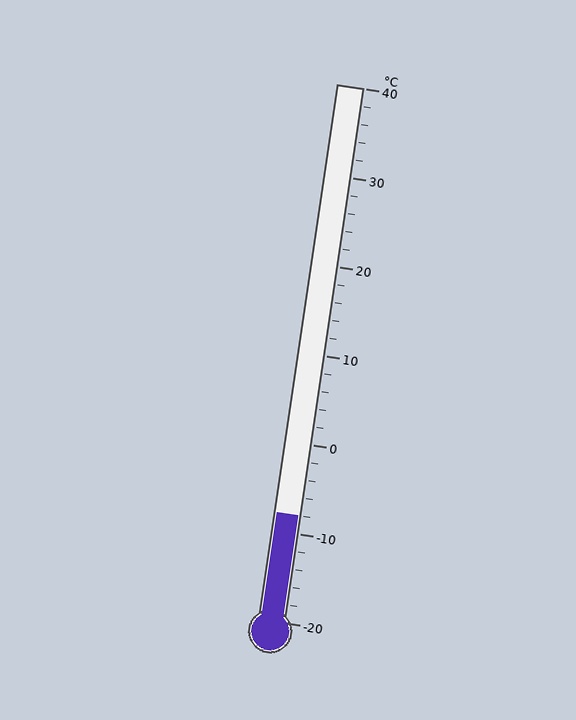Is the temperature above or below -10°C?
The temperature is above -10°C.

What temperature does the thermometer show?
The thermometer shows approximately -8°C.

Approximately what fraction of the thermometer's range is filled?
The thermometer is filled to approximately 20% of its range.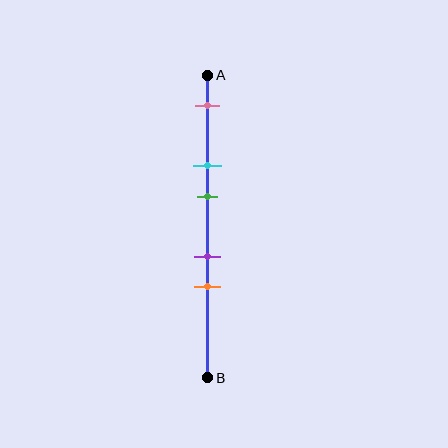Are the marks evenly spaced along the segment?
No, the marks are not evenly spaced.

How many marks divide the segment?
There are 5 marks dividing the segment.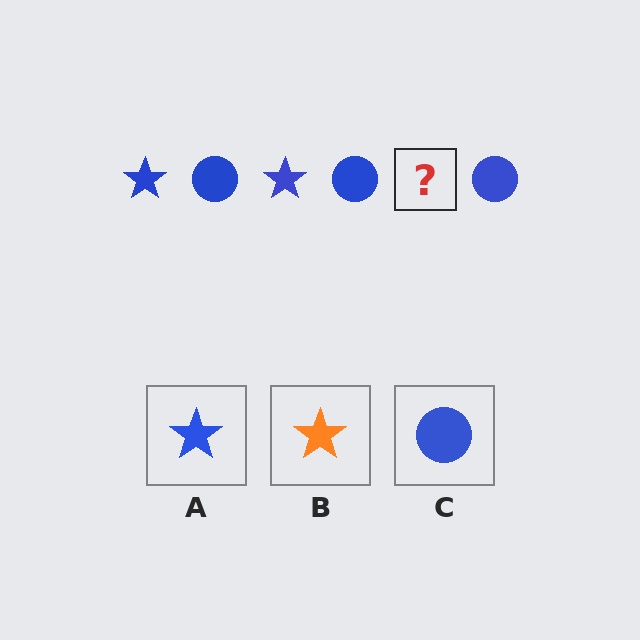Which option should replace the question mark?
Option A.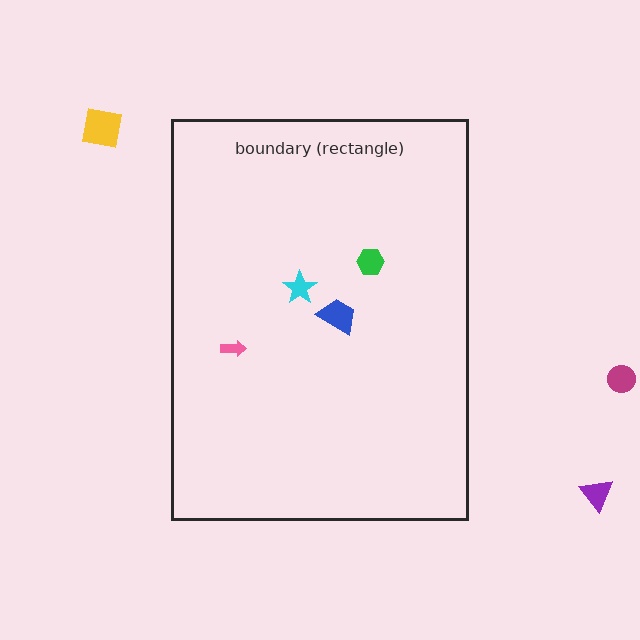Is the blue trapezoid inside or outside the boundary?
Inside.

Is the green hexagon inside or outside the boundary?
Inside.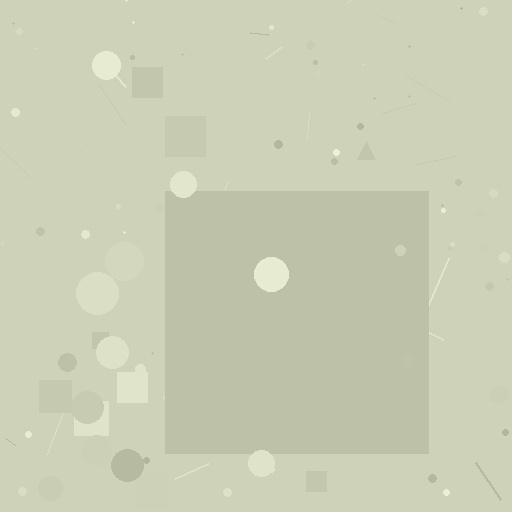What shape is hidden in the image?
A square is hidden in the image.